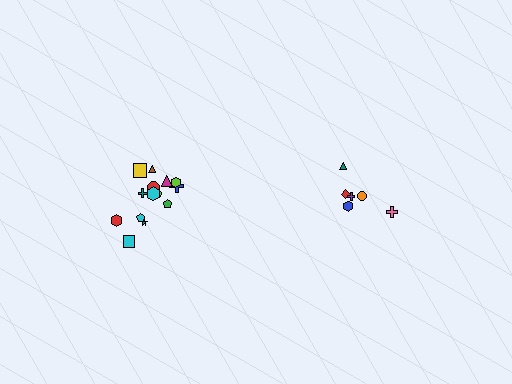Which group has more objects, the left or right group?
The left group.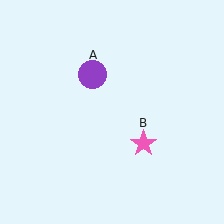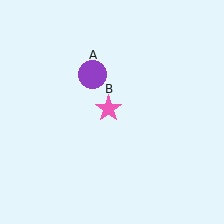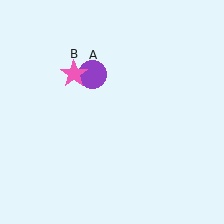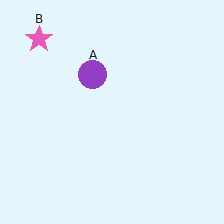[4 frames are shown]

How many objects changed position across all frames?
1 object changed position: pink star (object B).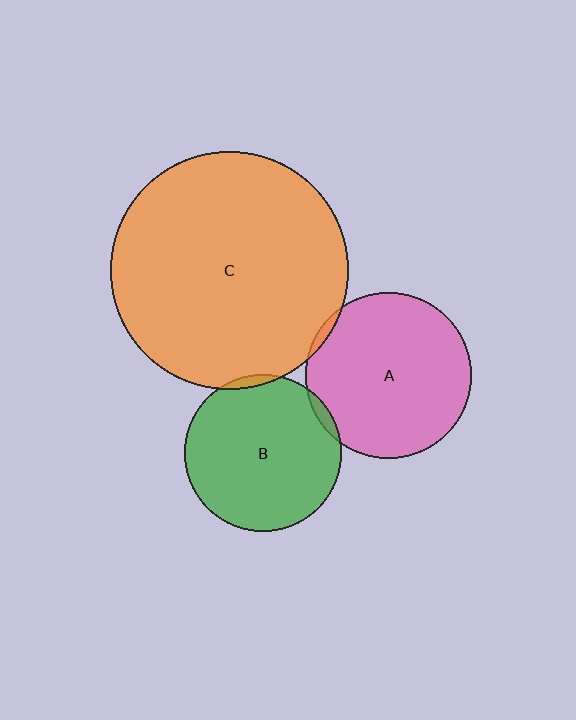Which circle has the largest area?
Circle C (orange).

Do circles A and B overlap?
Yes.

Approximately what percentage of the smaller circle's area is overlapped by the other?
Approximately 5%.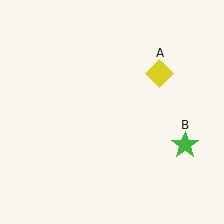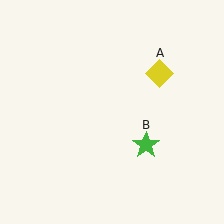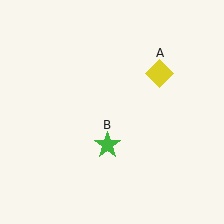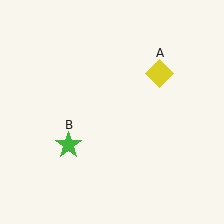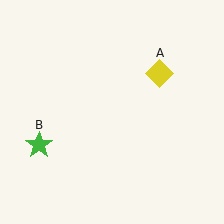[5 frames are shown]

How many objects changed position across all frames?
1 object changed position: green star (object B).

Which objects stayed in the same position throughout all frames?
Yellow diamond (object A) remained stationary.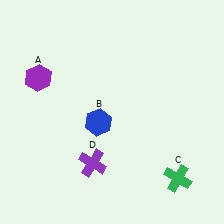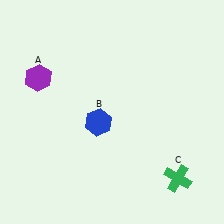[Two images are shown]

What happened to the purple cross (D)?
The purple cross (D) was removed in Image 2. It was in the bottom-left area of Image 1.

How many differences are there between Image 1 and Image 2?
There is 1 difference between the two images.